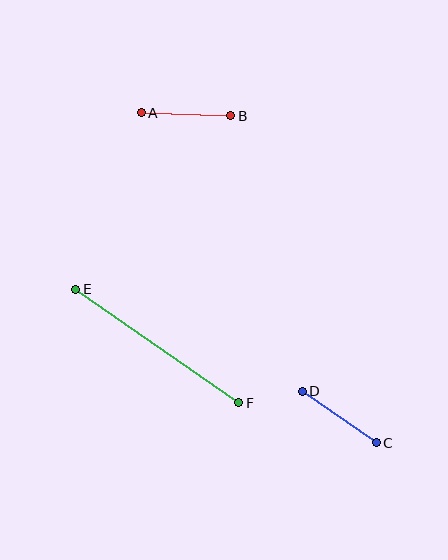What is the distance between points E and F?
The distance is approximately 199 pixels.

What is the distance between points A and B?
The distance is approximately 90 pixels.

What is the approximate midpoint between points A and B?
The midpoint is at approximately (186, 114) pixels.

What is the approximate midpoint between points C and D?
The midpoint is at approximately (339, 417) pixels.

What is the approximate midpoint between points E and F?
The midpoint is at approximately (157, 346) pixels.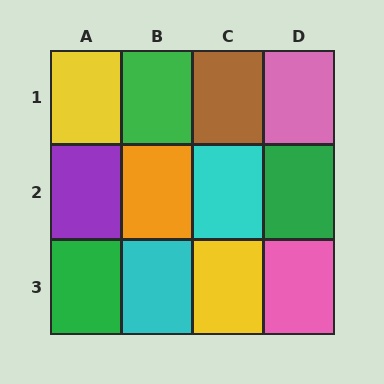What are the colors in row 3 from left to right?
Green, cyan, yellow, pink.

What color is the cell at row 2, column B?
Orange.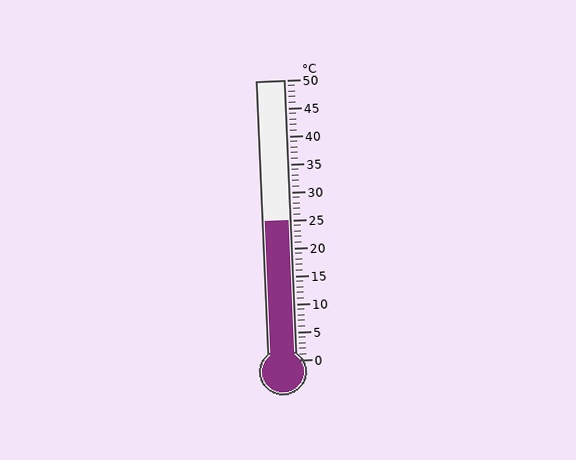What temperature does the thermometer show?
The thermometer shows approximately 25°C.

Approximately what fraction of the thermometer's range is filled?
The thermometer is filled to approximately 50% of its range.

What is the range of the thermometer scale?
The thermometer scale ranges from 0°C to 50°C.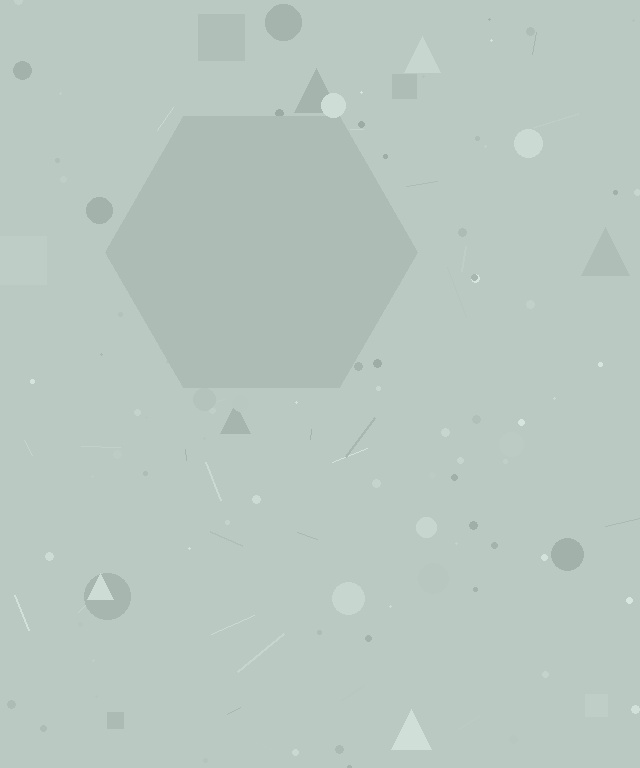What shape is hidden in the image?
A hexagon is hidden in the image.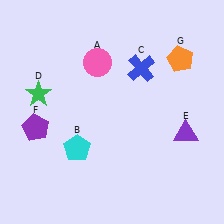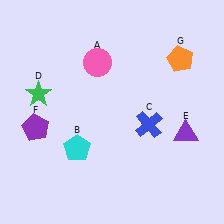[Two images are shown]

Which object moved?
The blue cross (C) moved down.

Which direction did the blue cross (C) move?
The blue cross (C) moved down.